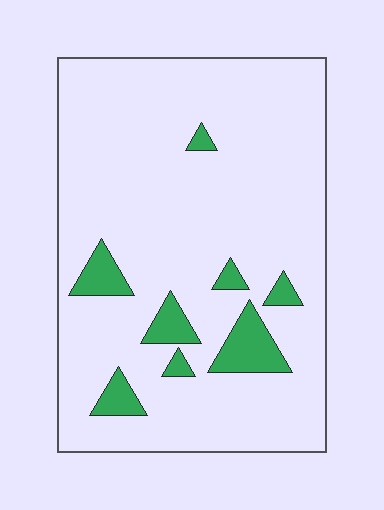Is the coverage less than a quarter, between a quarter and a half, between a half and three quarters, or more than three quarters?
Less than a quarter.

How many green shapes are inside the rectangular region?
8.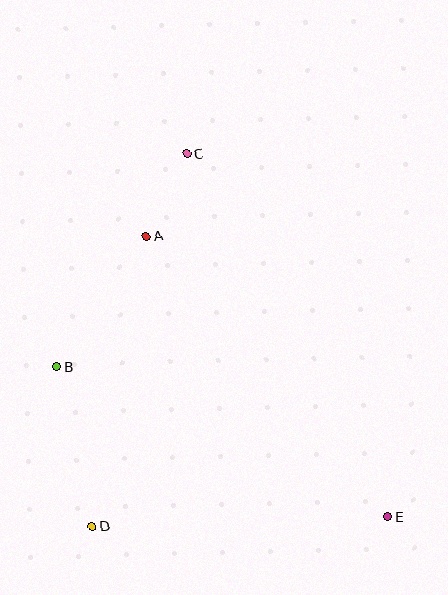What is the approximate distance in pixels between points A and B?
The distance between A and B is approximately 158 pixels.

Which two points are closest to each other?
Points A and C are closest to each other.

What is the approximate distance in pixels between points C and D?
The distance between C and D is approximately 385 pixels.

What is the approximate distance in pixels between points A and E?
The distance between A and E is approximately 370 pixels.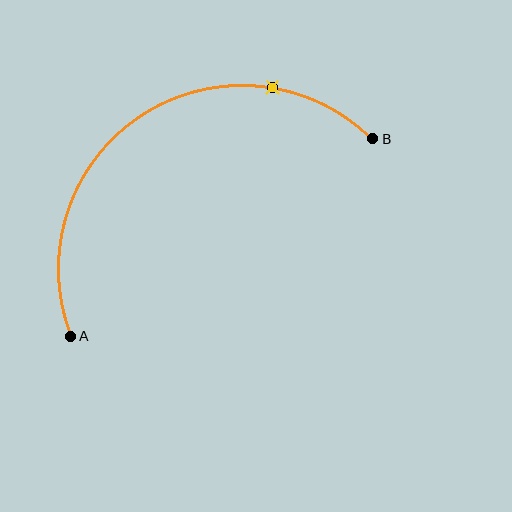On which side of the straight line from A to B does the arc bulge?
The arc bulges above the straight line connecting A and B.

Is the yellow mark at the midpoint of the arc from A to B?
No. The yellow mark lies on the arc but is closer to endpoint B. The arc midpoint would be at the point on the curve equidistant along the arc from both A and B.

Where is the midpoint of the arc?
The arc midpoint is the point on the curve farthest from the straight line joining A and B. It sits above that line.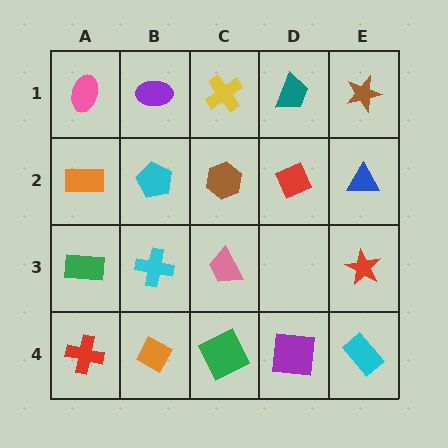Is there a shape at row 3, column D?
No, that cell is empty.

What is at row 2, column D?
A red diamond.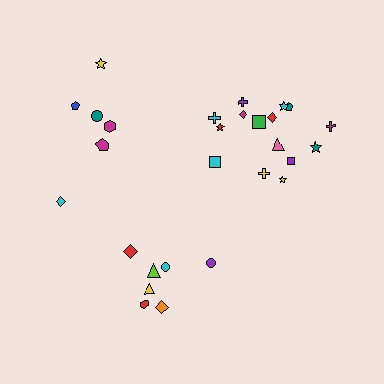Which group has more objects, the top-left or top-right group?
The top-right group.